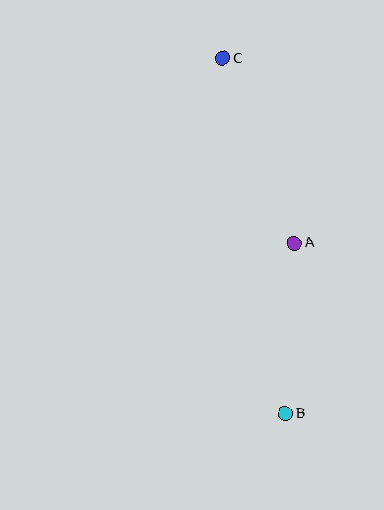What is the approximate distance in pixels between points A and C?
The distance between A and C is approximately 198 pixels.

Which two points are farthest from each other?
Points B and C are farthest from each other.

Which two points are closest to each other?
Points A and B are closest to each other.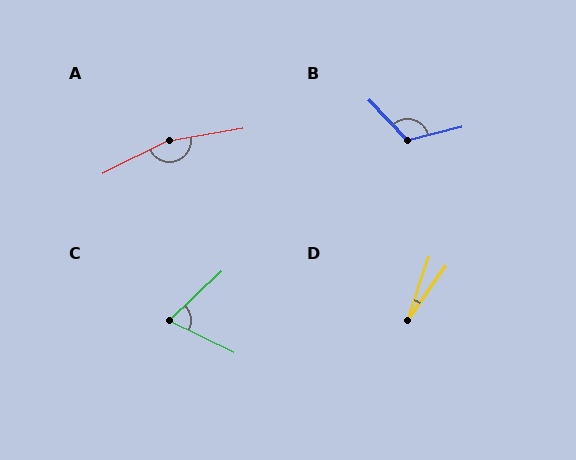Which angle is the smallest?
D, at approximately 17 degrees.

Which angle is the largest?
A, at approximately 163 degrees.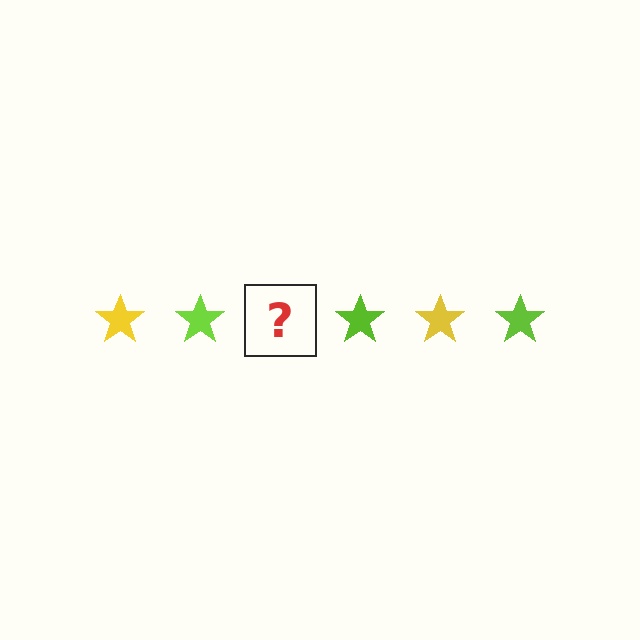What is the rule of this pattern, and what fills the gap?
The rule is that the pattern cycles through yellow, lime stars. The gap should be filled with a yellow star.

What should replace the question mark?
The question mark should be replaced with a yellow star.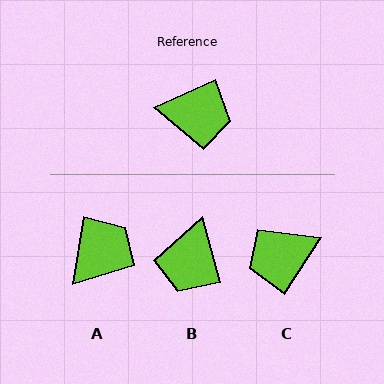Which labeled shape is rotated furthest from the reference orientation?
C, about 146 degrees away.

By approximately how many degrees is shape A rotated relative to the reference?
Approximately 57 degrees counter-clockwise.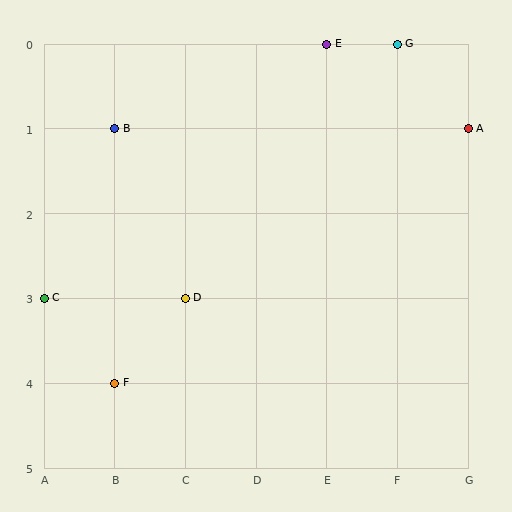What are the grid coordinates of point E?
Point E is at grid coordinates (E, 0).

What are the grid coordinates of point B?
Point B is at grid coordinates (B, 1).